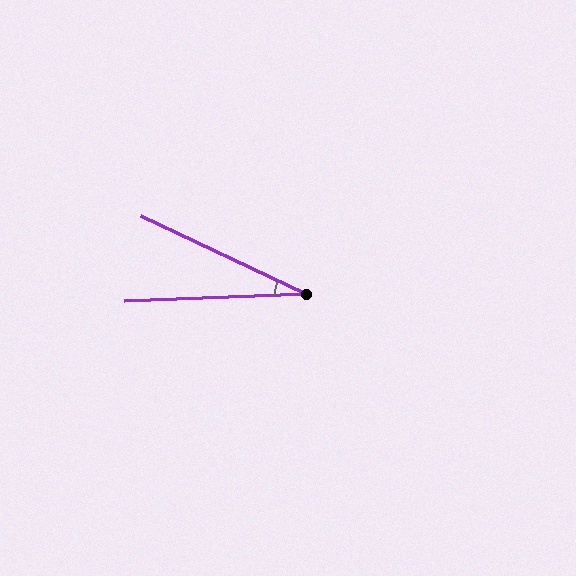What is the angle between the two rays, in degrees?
Approximately 28 degrees.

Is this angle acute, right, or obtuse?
It is acute.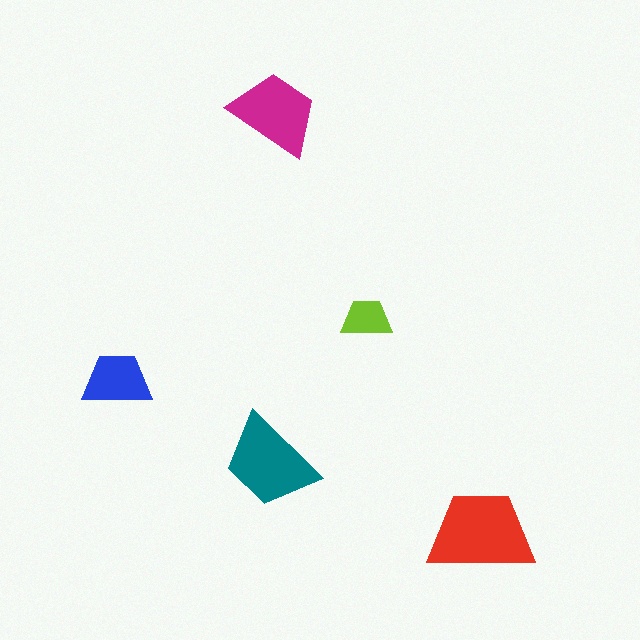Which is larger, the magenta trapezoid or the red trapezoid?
The red one.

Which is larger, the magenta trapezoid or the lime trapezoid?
The magenta one.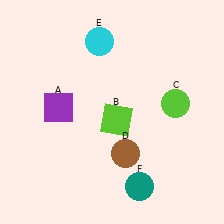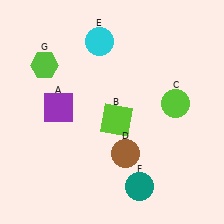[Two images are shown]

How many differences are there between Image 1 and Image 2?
There is 1 difference between the two images.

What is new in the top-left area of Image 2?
A lime hexagon (G) was added in the top-left area of Image 2.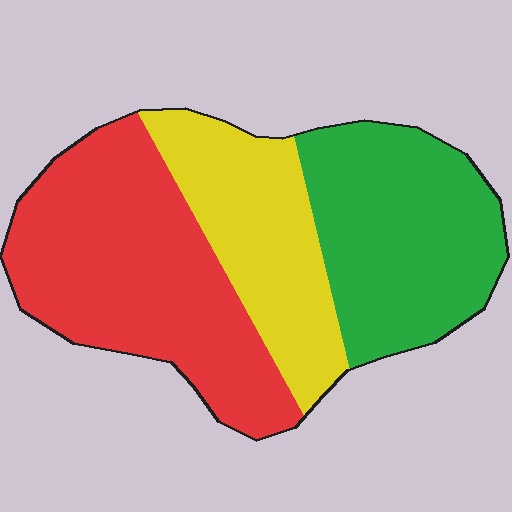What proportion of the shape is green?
Green takes up about one third (1/3) of the shape.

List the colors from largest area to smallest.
From largest to smallest: red, green, yellow.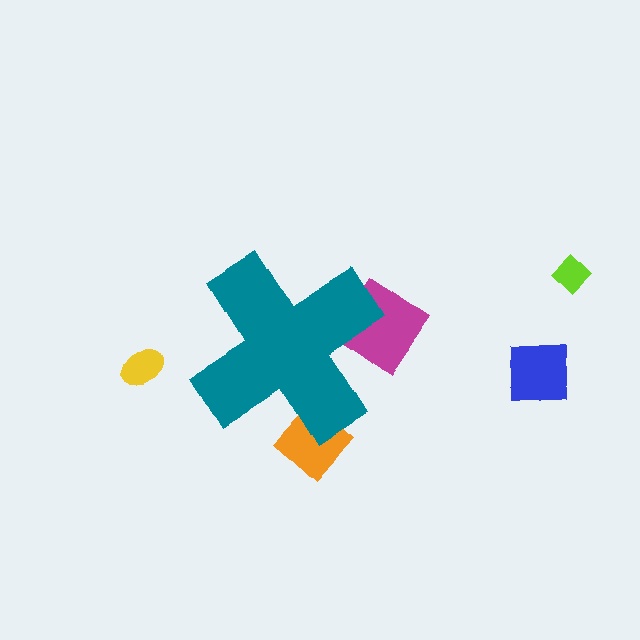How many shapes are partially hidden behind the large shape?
2 shapes are partially hidden.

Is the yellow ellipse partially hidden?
No, the yellow ellipse is fully visible.